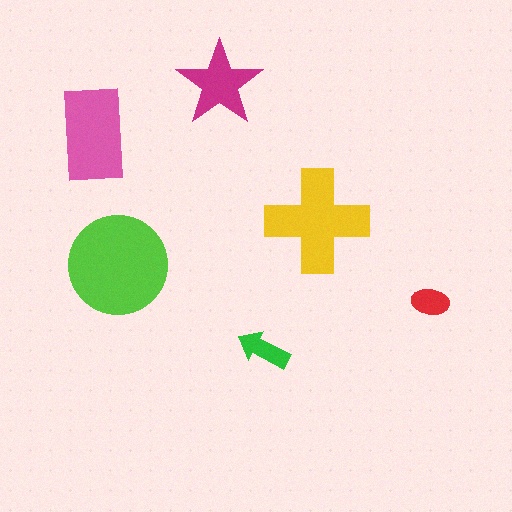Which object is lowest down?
The green arrow is bottommost.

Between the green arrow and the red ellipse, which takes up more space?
The green arrow.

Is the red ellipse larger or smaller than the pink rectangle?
Smaller.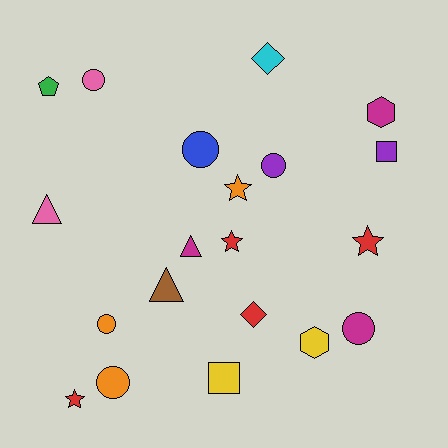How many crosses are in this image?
There are no crosses.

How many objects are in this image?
There are 20 objects.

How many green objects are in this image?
There is 1 green object.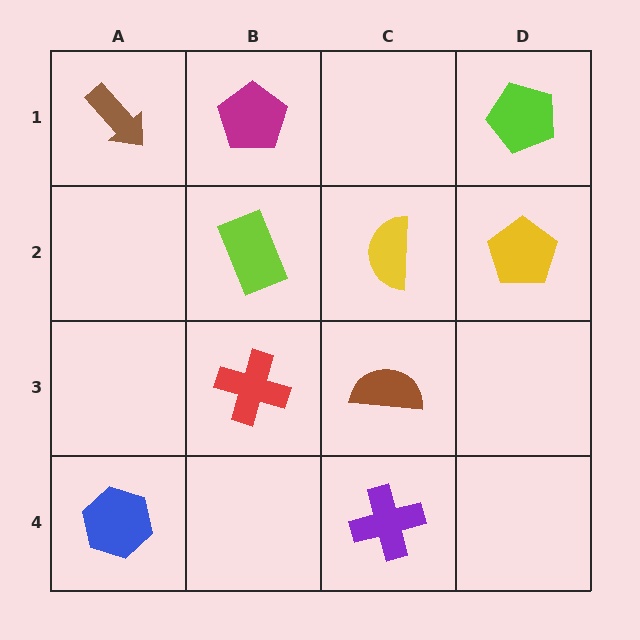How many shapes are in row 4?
2 shapes.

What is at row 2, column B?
A lime rectangle.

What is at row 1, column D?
A lime pentagon.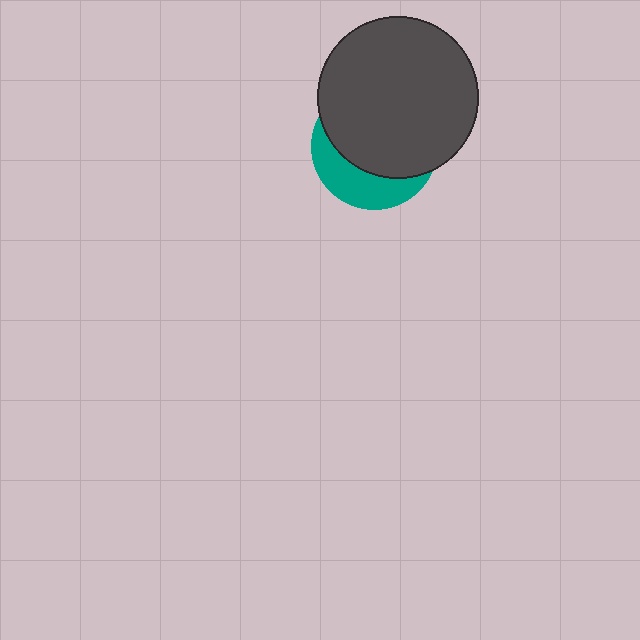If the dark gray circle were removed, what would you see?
You would see the complete teal circle.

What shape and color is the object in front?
The object in front is a dark gray circle.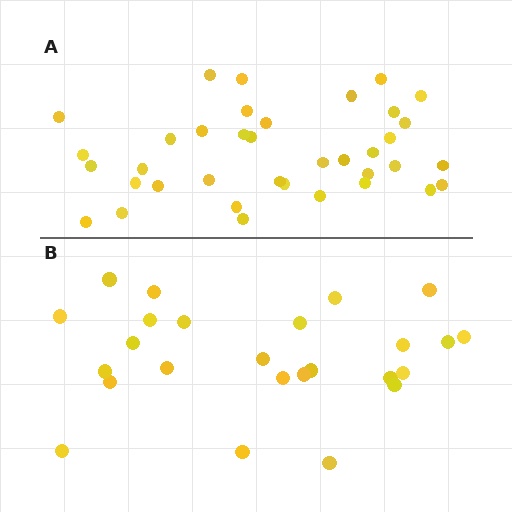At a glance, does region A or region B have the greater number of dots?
Region A (the top region) has more dots.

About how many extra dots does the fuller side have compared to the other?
Region A has roughly 12 or so more dots than region B.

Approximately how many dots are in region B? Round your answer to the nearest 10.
About 20 dots. (The exact count is 25, which rounds to 20.)